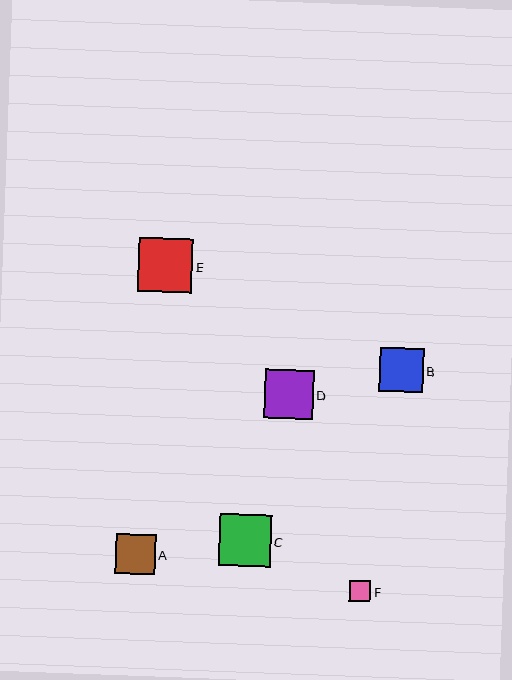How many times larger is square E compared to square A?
Square E is approximately 1.3 times the size of square A.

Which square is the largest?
Square E is the largest with a size of approximately 54 pixels.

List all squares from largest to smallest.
From largest to smallest: E, C, D, B, A, F.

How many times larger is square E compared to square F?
Square E is approximately 2.6 times the size of square F.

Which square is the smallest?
Square F is the smallest with a size of approximately 21 pixels.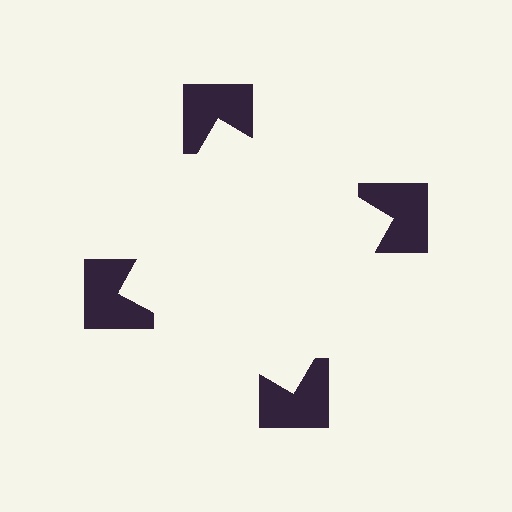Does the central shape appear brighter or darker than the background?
It typically appears slightly brighter than the background, even though no actual brightness change is drawn.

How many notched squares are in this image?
There are 4 — one at each vertex of the illusory square.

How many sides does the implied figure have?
4 sides.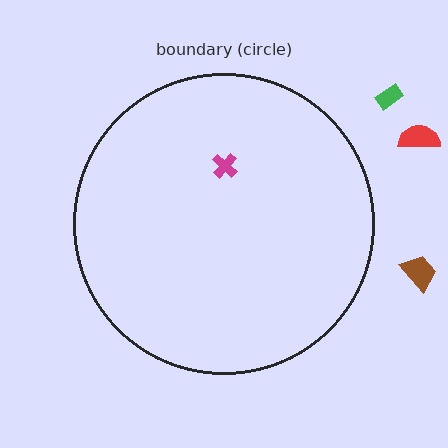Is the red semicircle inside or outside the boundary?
Outside.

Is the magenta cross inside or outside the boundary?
Inside.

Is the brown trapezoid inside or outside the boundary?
Outside.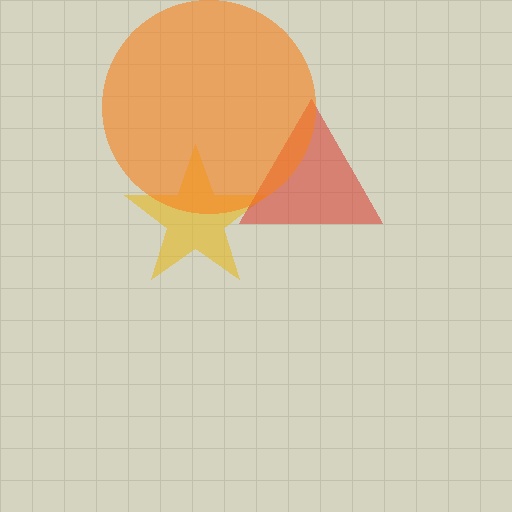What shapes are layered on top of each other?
The layered shapes are: a yellow star, a red triangle, an orange circle.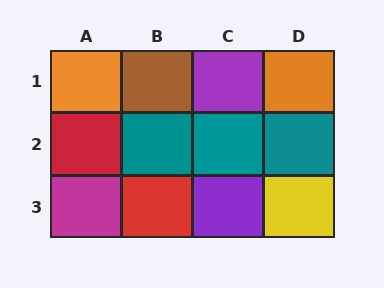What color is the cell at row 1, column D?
Orange.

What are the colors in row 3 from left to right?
Magenta, red, purple, yellow.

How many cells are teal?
3 cells are teal.